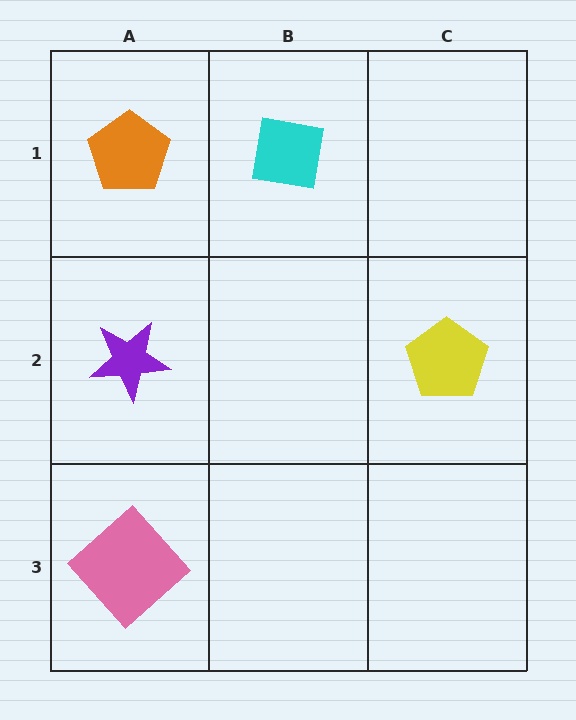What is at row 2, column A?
A purple star.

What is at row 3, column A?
A pink diamond.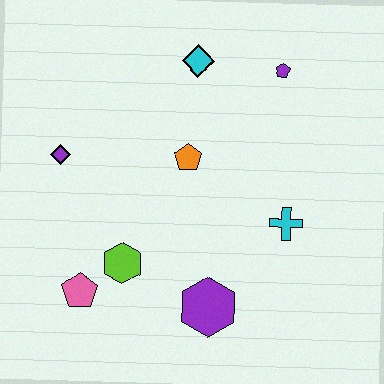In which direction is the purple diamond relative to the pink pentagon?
The purple diamond is above the pink pentagon.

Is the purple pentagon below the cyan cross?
No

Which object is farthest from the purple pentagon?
The pink pentagon is farthest from the purple pentagon.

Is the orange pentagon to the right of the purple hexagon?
No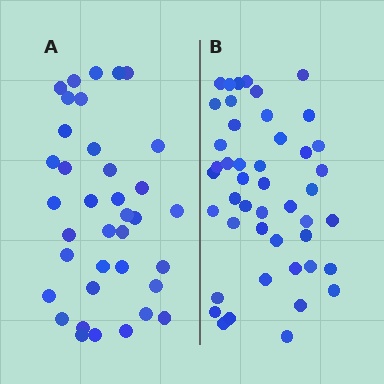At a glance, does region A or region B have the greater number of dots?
Region B (the right region) has more dots.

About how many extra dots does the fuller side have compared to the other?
Region B has roughly 8 or so more dots than region A.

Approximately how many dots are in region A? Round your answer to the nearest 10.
About 40 dots. (The exact count is 37, which rounds to 40.)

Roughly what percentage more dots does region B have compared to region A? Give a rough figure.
About 25% more.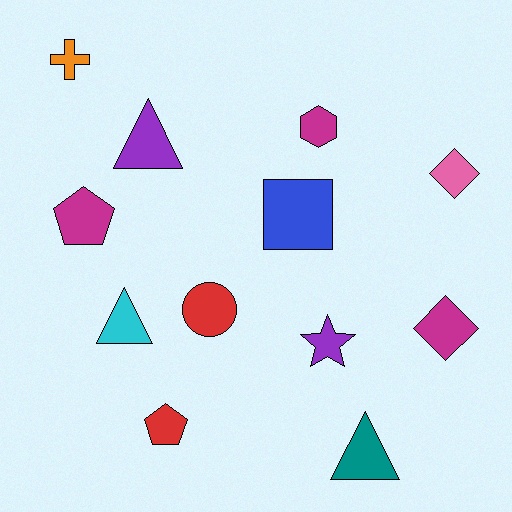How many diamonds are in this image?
There are 2 diamonds.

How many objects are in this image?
There are 12 objects.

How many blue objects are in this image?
There is 1 blue object.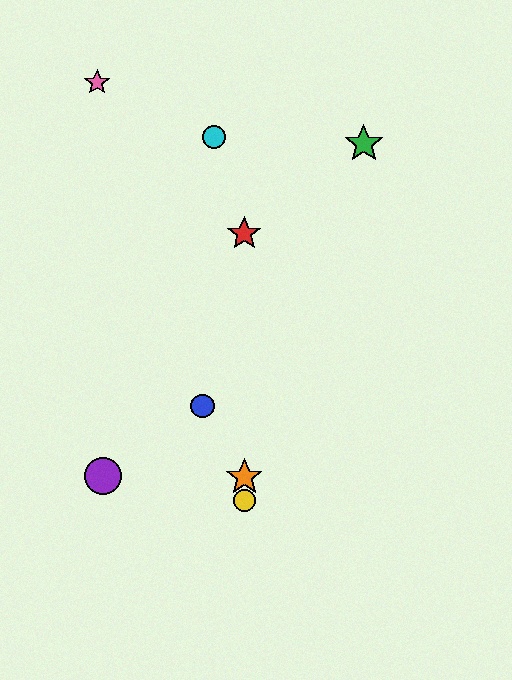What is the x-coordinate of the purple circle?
The purple circle is at x≈103.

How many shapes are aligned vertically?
3 shapes (the red star, the yellow circle, the orange star) are aligned vertically.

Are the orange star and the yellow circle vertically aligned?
Yes, both are at x≈244.